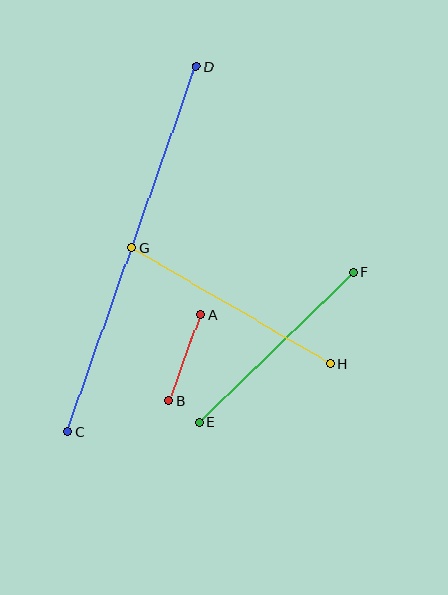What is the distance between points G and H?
The distance is approximately 230 pixels.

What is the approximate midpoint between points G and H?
The midpoint is at approximately (231, 305) pixels.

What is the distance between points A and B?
The distance is approximately 92 pixels.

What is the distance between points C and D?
The distance is approximately 387 pixels.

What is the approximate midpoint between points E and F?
The midpoint is at approximately (277, 347) pixels.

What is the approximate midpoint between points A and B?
The midpoint is at approximately (185, 358) pixels.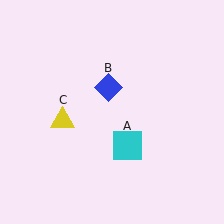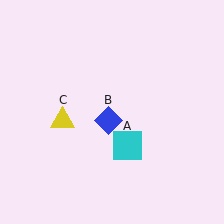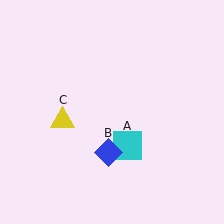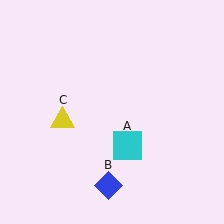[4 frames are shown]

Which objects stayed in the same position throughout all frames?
Cyan square (object A) and yellow triangle (object C) remained stationary.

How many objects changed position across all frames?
1 object changed position: blue diamond (object B).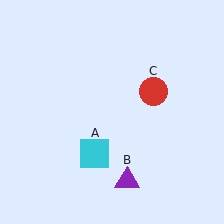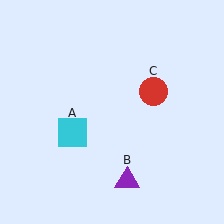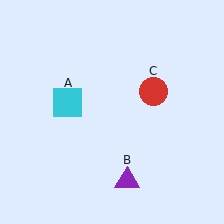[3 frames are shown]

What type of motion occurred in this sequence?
The cyan square (object A) rotated clockwise around the center of the scene.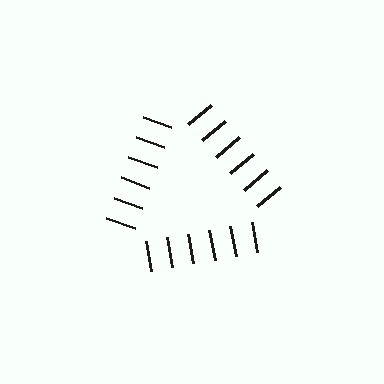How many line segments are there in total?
18 — 6 along each of the 3 edges.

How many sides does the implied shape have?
3 sides — the line-ends trace a triangle.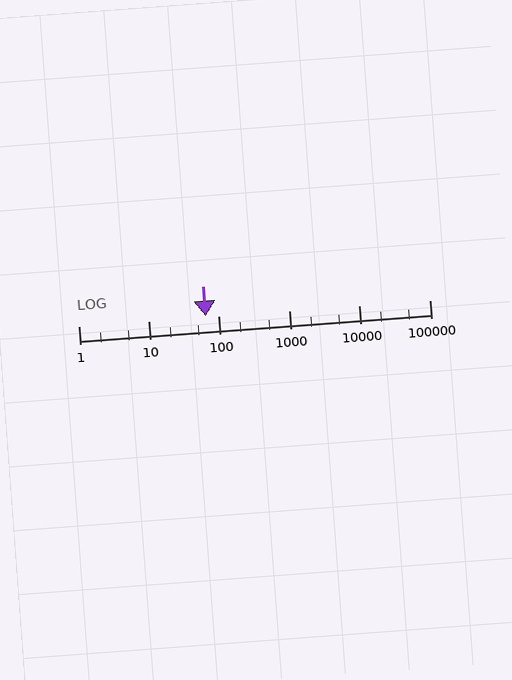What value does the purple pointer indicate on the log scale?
The pointer indicates approximately 64.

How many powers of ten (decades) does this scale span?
The scale spans 5 decades, from 1 to 100000.